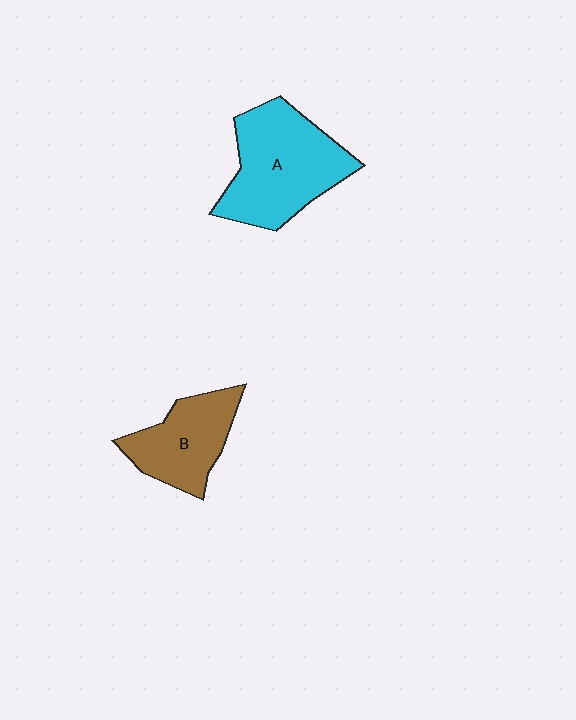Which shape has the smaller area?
Shape B (brown).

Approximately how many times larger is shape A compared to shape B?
Approximately 1.5 times.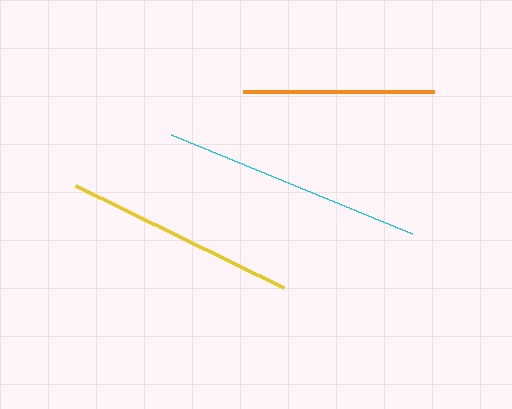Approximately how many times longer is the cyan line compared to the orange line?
The cyan line is approximately 1.4 times the length of the orange line.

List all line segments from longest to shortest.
From longest to shortest: cyan, yellow, orange.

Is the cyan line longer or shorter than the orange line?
The cyan line is longer than the orange line.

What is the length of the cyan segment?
The cyan segment is approximately 261 pixels long.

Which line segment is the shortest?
The orange line is the shortest at approximately 191 pixels.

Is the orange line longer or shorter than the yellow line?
The yellow line is longer than the orange line.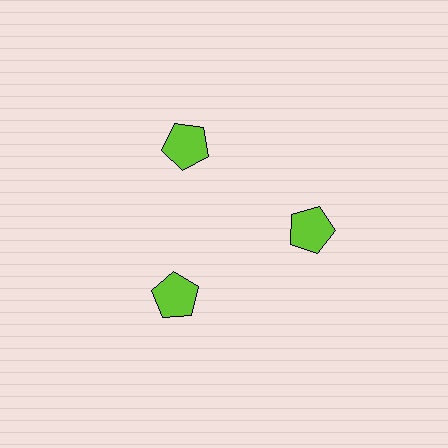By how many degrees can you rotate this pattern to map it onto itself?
The pattern maps onto itself every 120 degrees of rotation.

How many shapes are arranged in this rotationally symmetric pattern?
There are 3 shapes, arranged in 3 groups of 1.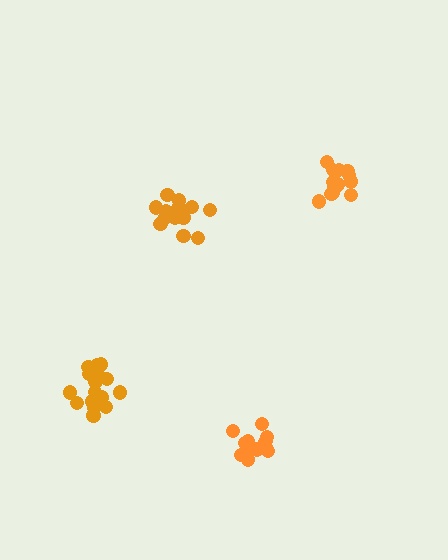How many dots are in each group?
Group 1: 14 dots, Group 2: 15 dots, Group 3: 14 dots, Group 4: 19 dots (62 total).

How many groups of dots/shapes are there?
There are 4 groups.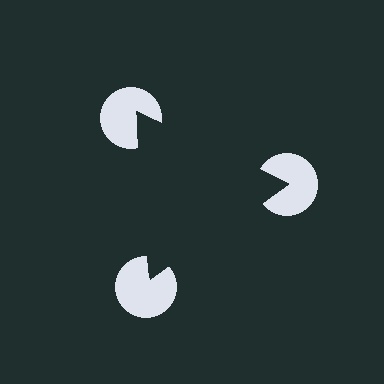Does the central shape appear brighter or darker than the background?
It typically appears slightly darker than the background, even though no actual brightness change is drawn.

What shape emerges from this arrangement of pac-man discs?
An illusory triangle — its edges are inferred from the aligned wedge cuts in the pac-man discs, not physically drawn.